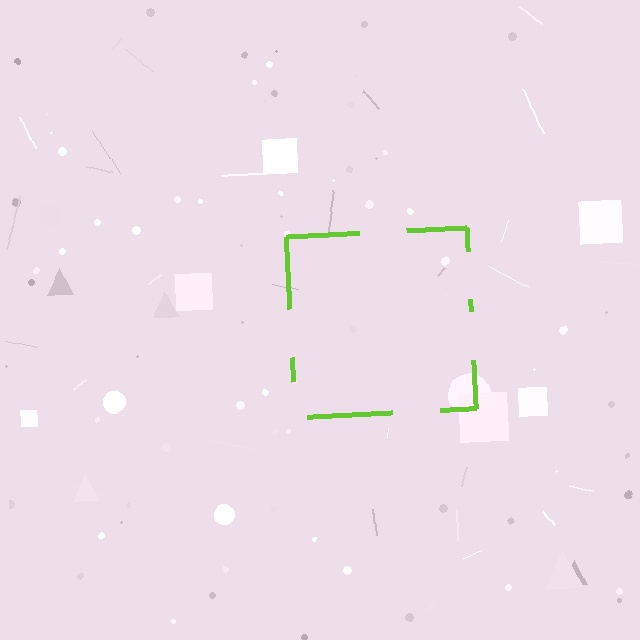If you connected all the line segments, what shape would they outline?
They would outline a square.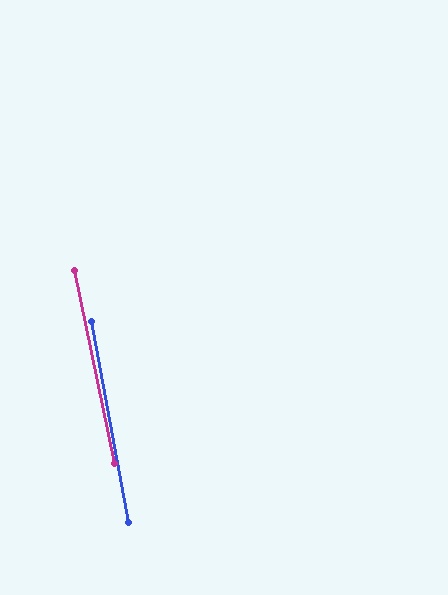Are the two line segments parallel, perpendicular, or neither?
Parallel — their directions differ by only 1.4°.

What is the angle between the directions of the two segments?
Approximately 1 degree.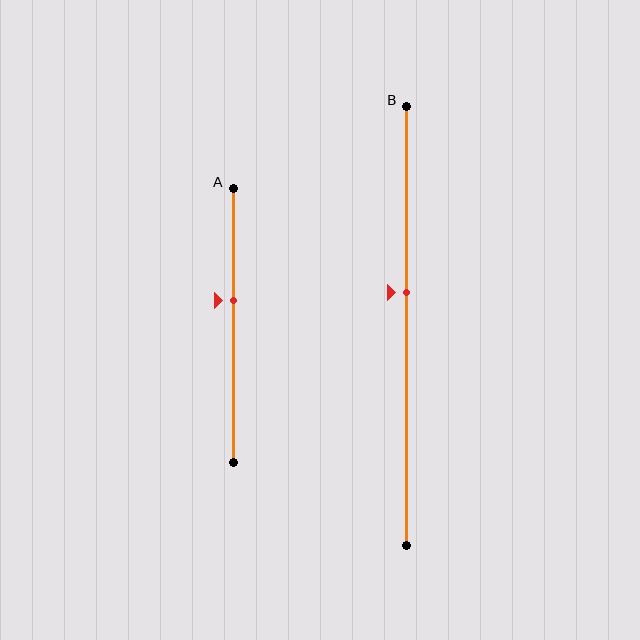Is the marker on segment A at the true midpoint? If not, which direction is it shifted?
No, the marker on segment A is shifted upward by about 9% of the segment length.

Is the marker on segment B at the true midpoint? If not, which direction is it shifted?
No, the marker on segment B is shifted upward by about 8% of the segment length.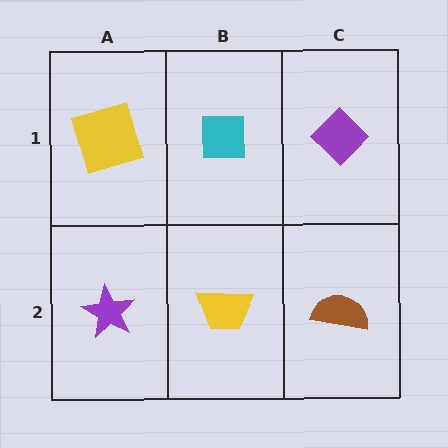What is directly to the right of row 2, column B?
A brown semicircle.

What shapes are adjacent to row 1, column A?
A purple star (row 2, column A), a cyan square (row 1, column B).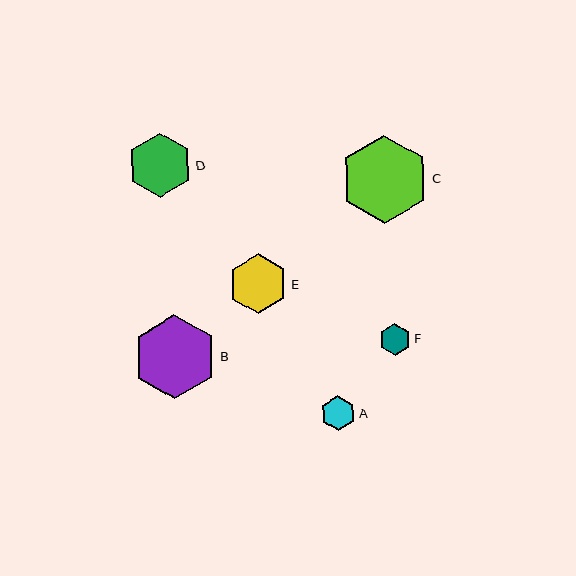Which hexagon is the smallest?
Hexagon F is the smallest with a size of approximately 32 pixels.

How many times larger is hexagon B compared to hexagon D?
Hexagon B is approximately 1.3 times the size of hexagon D.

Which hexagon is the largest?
Hexagon C is the largest with a size of approximately 89 pixels.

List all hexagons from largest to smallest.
From largest to smallest: C, B, D, E, A, F.